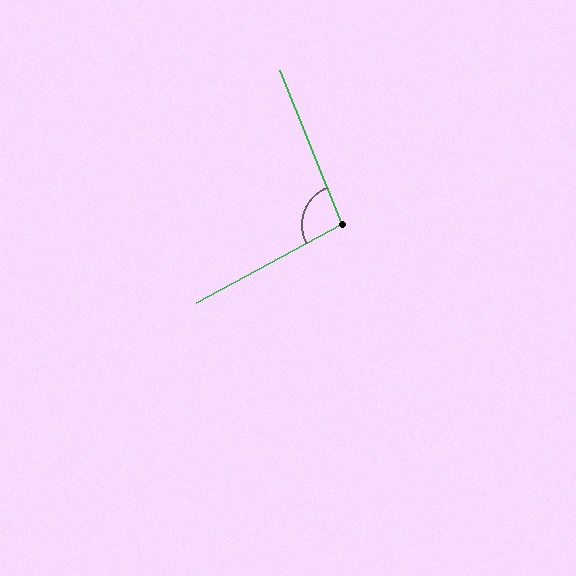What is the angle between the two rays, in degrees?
Approximately 97 degrees.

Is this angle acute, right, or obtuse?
It is obtuse.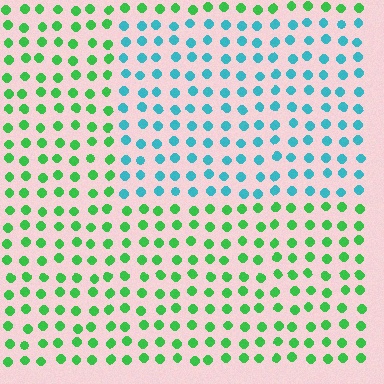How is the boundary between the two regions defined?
The boundary is defined purely by a slight shift in hue (about 58 degrees). Spacing, size, and orientation are identical on both sides.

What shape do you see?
I see a rectangle.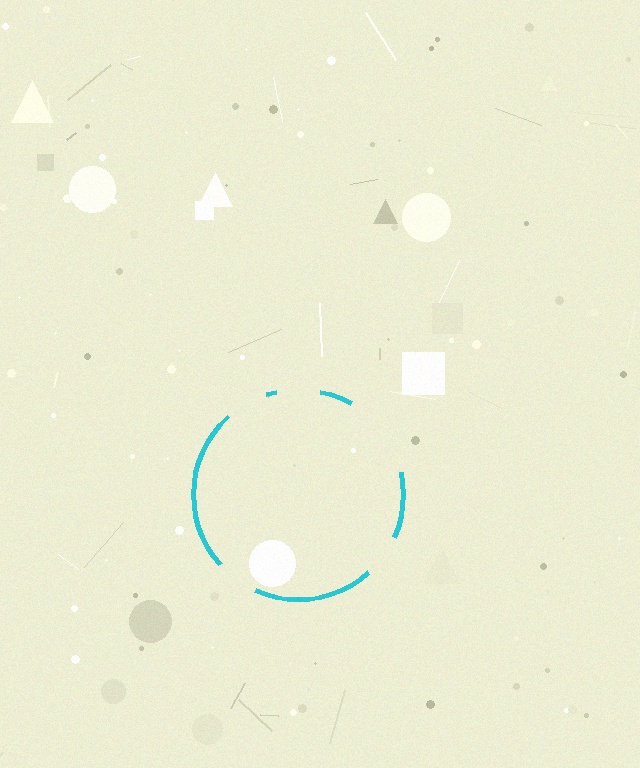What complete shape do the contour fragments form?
The contour fragments form a circle.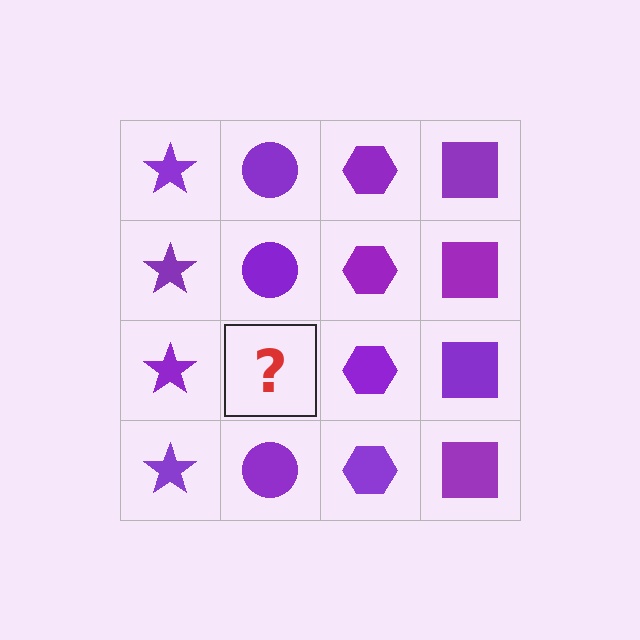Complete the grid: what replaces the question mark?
The question mark should be replaced with a purple circle.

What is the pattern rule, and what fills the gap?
The rule is that each column has a consistent shape. The gap should be filled with a purple circle.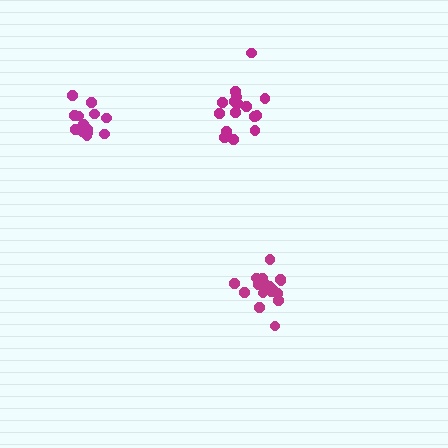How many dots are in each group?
Group 1: 17 dots, Group 2: 17 dots, Group 3: 15 dots (49 total).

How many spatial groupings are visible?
There are 3 spatial groupings.